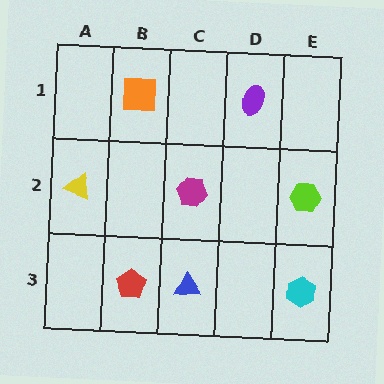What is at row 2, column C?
A magenta hexagon.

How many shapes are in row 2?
3 shapes.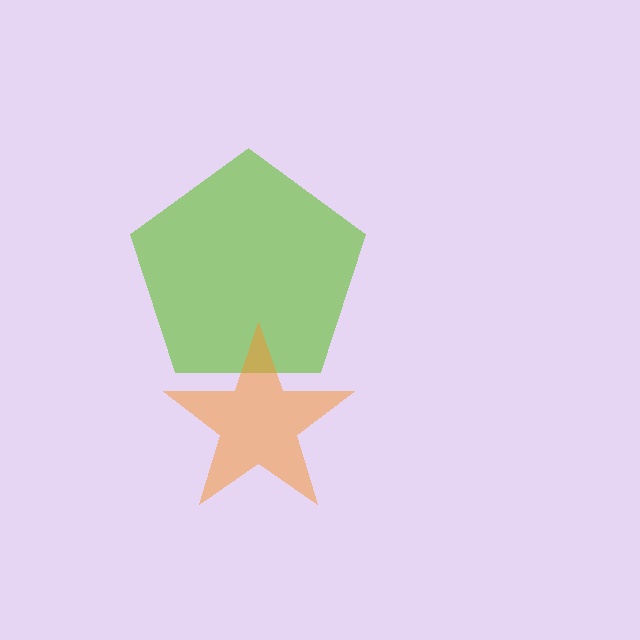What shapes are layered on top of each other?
The layered shapes are: a lime pentagon, an orange star.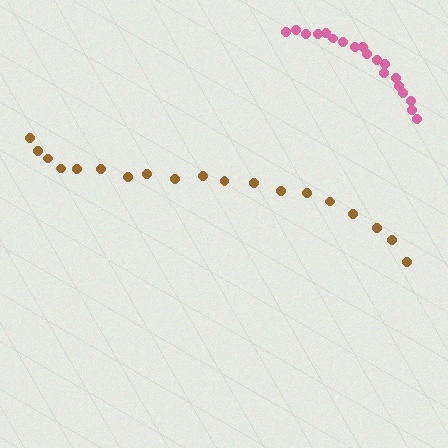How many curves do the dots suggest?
There are 2 distinct paths.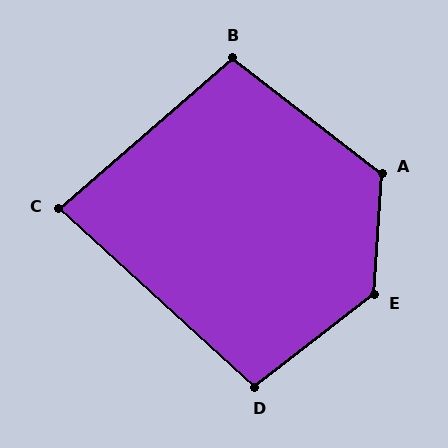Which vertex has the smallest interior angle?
C, at approximately 83 degrees.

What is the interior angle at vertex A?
Approximately 124 degrees (obtuse).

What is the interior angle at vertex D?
Approximately 100 degrees (obtuse).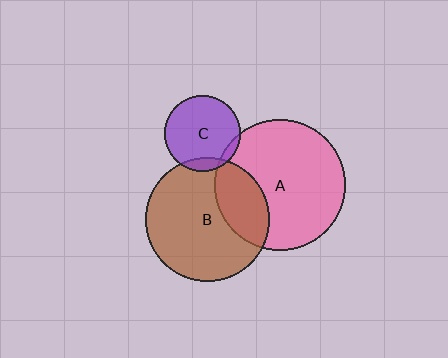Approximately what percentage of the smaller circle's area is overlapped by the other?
Approximately 5%.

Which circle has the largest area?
Circle A (pink).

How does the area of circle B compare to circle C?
Approximately 2.7 times.